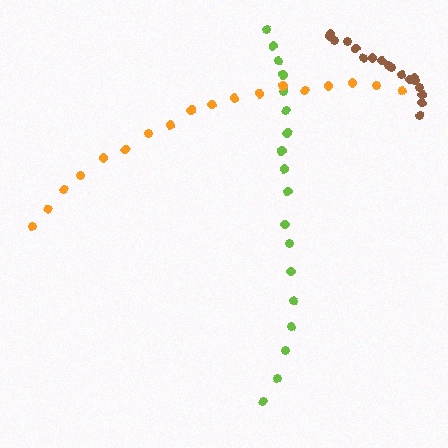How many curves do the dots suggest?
There are 3 distinct paths.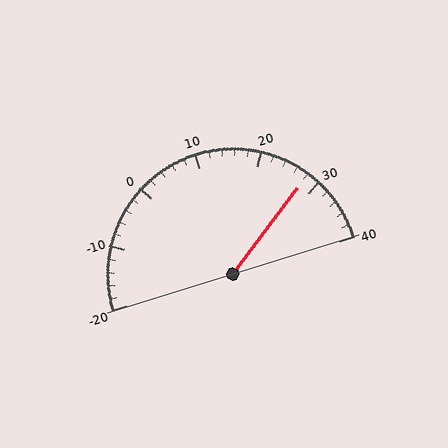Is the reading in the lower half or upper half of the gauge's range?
The reading is in the upper half of the range (-20 to 40).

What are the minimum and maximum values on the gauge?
The gauge ranges from -20 to 40.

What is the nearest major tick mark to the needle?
The nearest major tick mark is 30.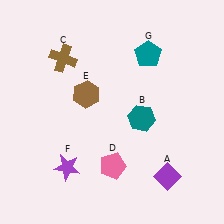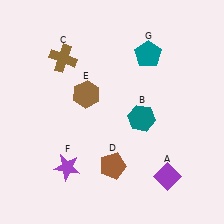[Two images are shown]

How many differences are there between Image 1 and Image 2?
There is 1 difference between the two images.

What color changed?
The pentagon (D) changed from pink in Image 1 to brown in Image 2.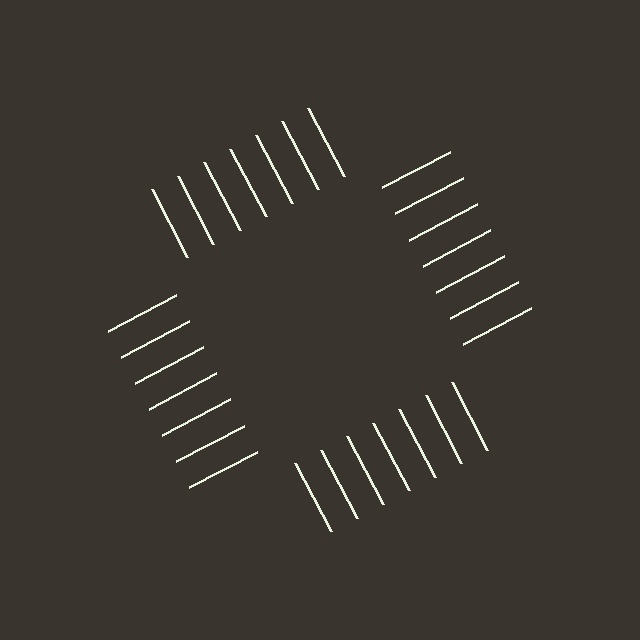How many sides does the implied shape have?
4 sides — the line-ends trace a square.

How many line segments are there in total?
28 — 7 along each of the 4 edges.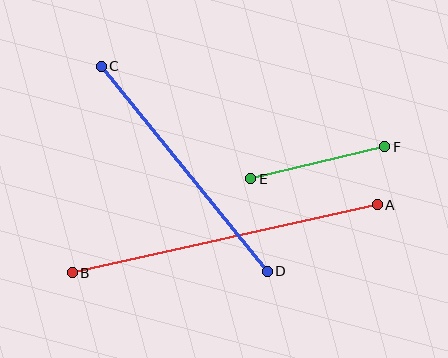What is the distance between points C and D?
The distance is approximately 264 pixels.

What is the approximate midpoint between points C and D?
The midpoint is at approximately (184, 169) pixels.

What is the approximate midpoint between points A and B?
The midpoint is at approximately (225, 239) pixels.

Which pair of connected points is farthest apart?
Points A and B are farthest apart.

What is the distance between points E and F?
The distance is approximately 138 pixels.